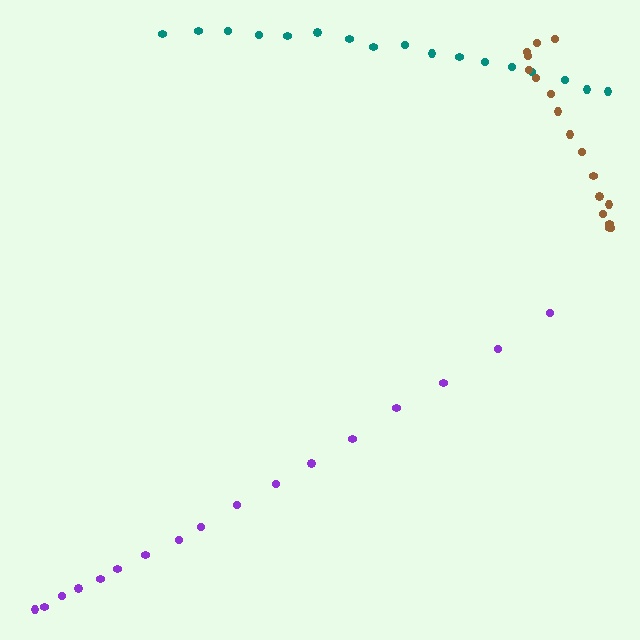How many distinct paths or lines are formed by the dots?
There are 3 distinct paths.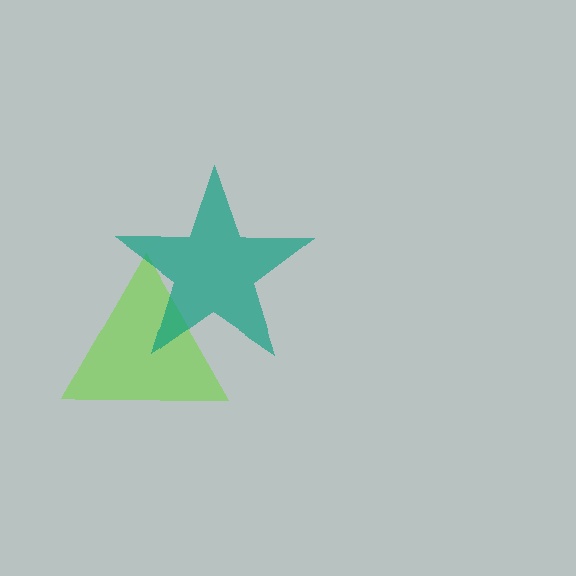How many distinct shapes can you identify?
There are 2 distinct shapes: a lime triangle, a teal star.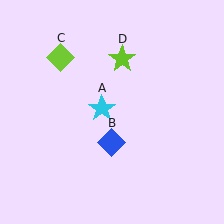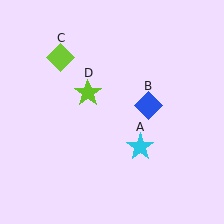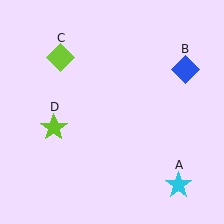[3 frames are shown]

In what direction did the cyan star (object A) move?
The cyan star (object A) moved down and to the right.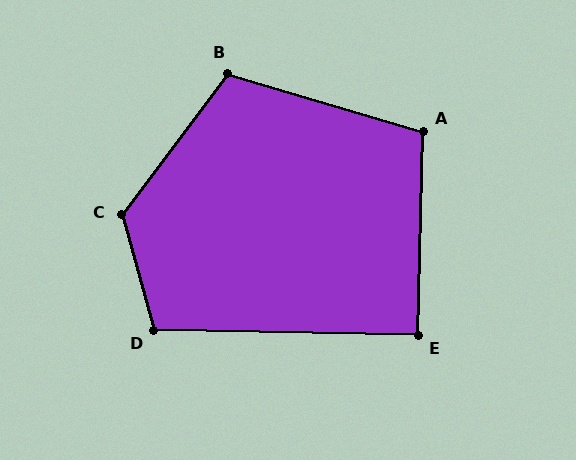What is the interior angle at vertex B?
Approximately 111 degrees (obtuse).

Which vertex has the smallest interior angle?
E, at approximately 90 degrees.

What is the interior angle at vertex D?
Approximately 107 degrees (obtuse).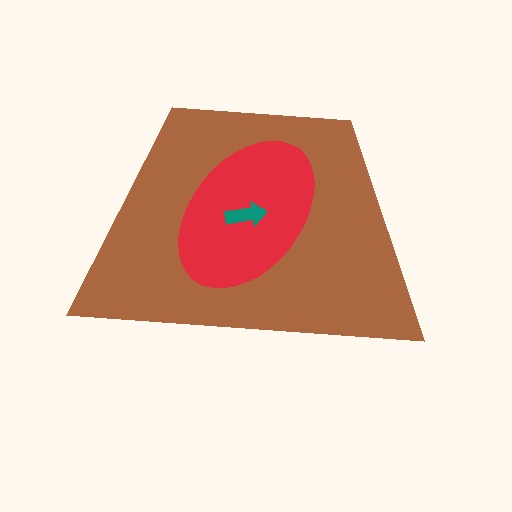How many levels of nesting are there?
3.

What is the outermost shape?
The brown trapezoid.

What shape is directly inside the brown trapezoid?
The red ellipse.